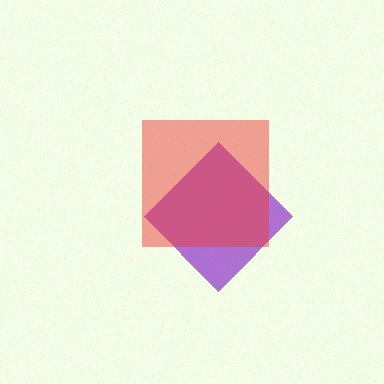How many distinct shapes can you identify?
There are 2 distinct shapes: a purple diamond, a red square.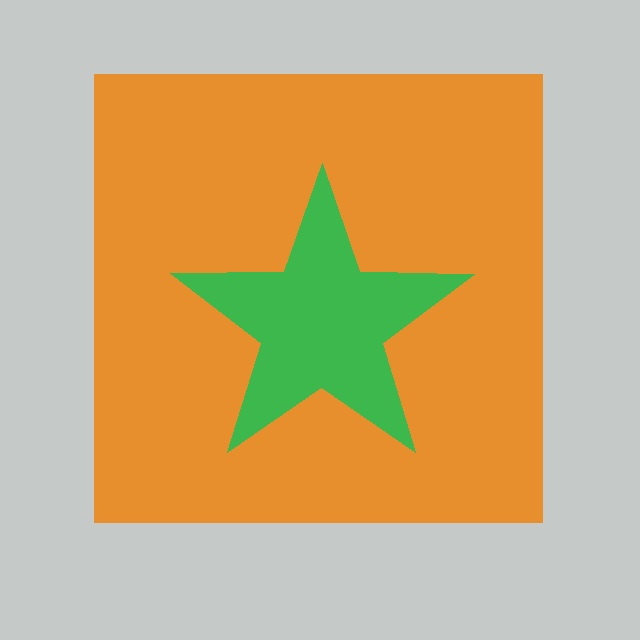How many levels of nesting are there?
2.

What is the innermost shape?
The green star.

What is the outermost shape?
The orange square.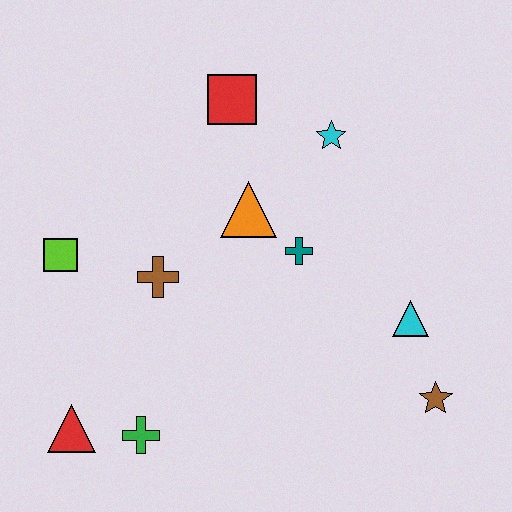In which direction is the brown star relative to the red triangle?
The brown star is to the right of the red triangle.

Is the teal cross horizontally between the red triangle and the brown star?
Yes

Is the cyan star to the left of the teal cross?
No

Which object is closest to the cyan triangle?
The brown star is closest to the cyan triangle.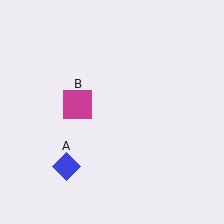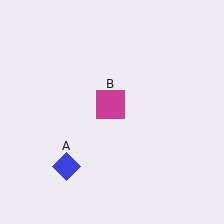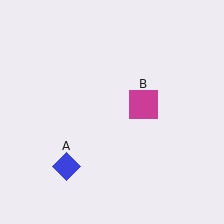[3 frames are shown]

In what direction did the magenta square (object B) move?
The magenta square (object B) moved right.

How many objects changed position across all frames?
1 object changed position: magenta square (object B).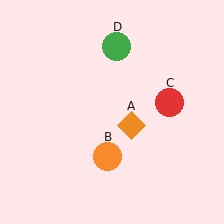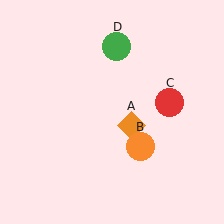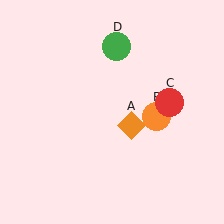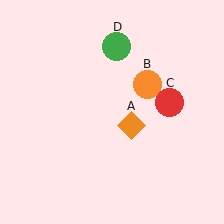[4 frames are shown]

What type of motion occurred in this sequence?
The orange circle (object B) rotated counterclockwise around the center of the scene.